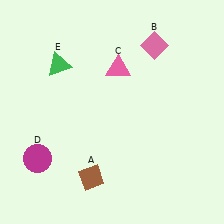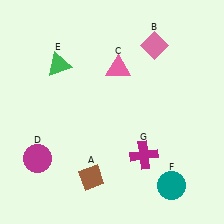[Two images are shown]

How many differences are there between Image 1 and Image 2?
There are 2 differences between the two images.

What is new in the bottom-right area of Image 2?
A magenta cross (G) was added in the bottom-right area of Image 2.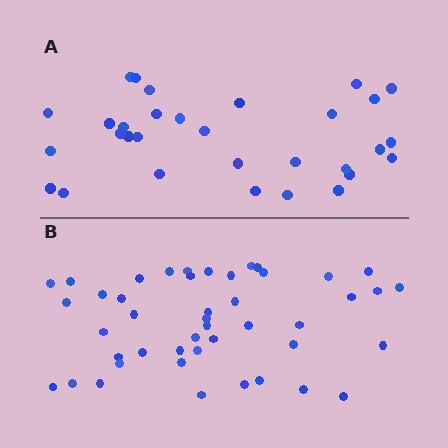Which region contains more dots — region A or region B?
Region B (the bottom region) has more dots.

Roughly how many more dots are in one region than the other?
Region B has approximately 15 more dots than region A.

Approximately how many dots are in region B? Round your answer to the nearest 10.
About 40 dots. (The exact count is 45, which rounds to 40.)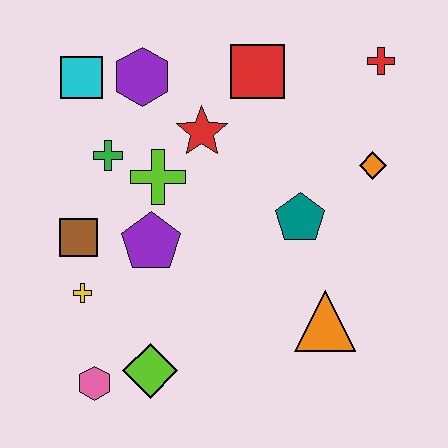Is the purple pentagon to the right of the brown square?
Yes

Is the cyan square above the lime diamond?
Yes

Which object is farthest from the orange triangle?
The cyan square is farthest from the orange triangle.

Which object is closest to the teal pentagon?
The orange diamond is closest to the teal pentagon.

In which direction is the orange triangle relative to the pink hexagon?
The orange triangle is to the right of the pink hexagon.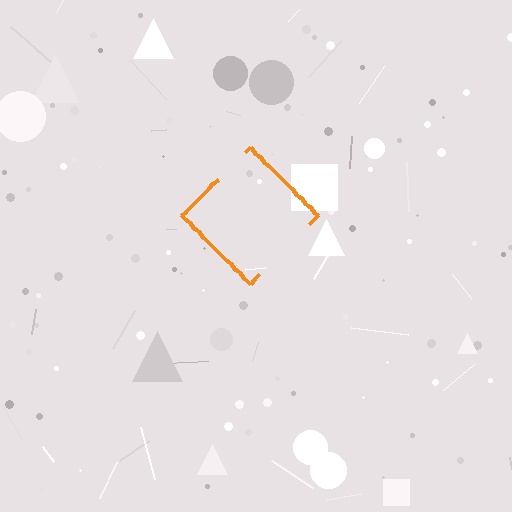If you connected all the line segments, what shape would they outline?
They would outline a diamond.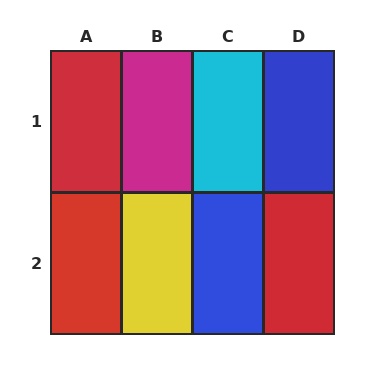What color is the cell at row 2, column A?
Red.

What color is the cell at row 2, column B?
Yellow.